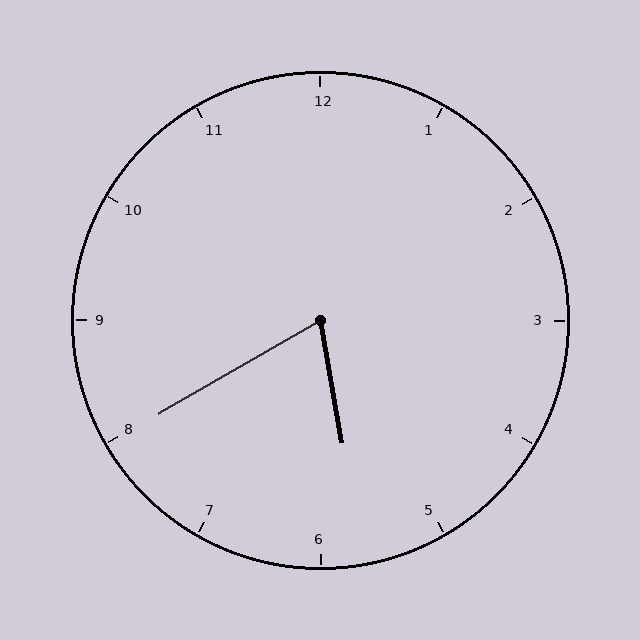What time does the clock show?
5:40.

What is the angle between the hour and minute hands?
Approximately 70 degrees.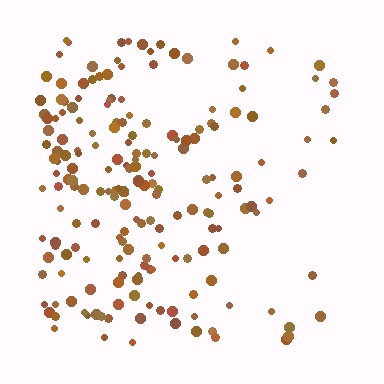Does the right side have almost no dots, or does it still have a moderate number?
Still a moderate number, just noticeably fewer than the left.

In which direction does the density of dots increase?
From right to left, with the left side densest.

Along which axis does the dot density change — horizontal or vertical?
Horizontal.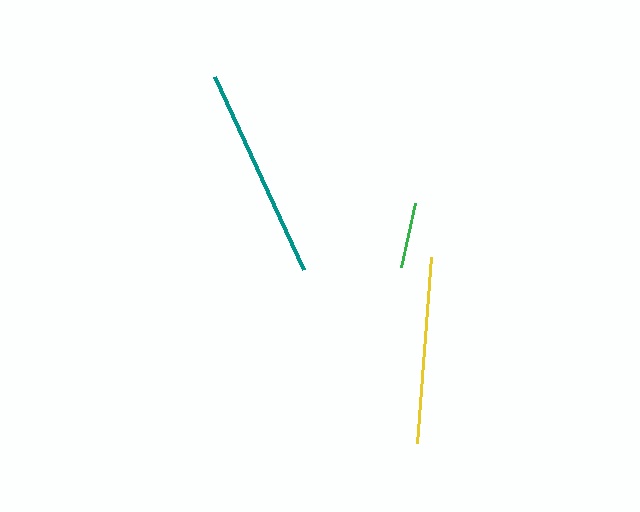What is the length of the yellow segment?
The yellow segment is approximately 187 pixels long.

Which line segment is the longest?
The teal line is the longest at approximately 212 pixels.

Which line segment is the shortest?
The green line is the shortest at approximately 65 pixels.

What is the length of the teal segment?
The teal segment is approximately 212 pixels long.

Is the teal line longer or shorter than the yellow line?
The teal line is longer than the yellow line.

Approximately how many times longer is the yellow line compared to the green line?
The yellow line is approximately 2.9 times the length of the green line.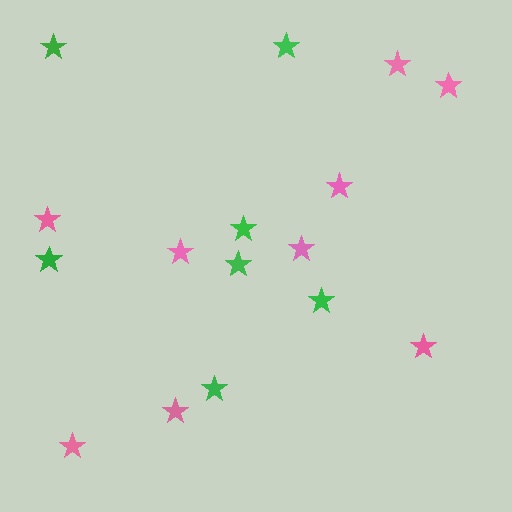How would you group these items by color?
There are 2 groups: one group of green stars (7) and one group of pink stars (9).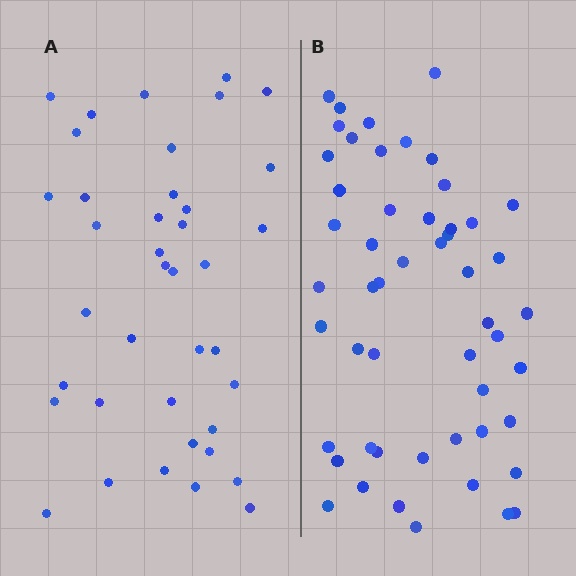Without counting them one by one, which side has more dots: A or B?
Region B (the right region) has more dots.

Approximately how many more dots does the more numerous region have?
Region B has approximately 15 more dots than region A.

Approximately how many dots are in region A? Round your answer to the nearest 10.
About 40 dots. (The exact count is 39, which rounds to 40.)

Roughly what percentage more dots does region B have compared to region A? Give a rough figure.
About 35% more.